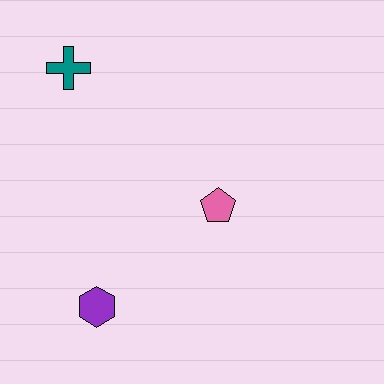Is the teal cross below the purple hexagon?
No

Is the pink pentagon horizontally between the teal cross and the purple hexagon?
No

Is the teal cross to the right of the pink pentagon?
No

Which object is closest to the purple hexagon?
The pink pentagon is closest to the purple hexagon.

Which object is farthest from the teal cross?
The purple hexagon is farthest from the teal cross.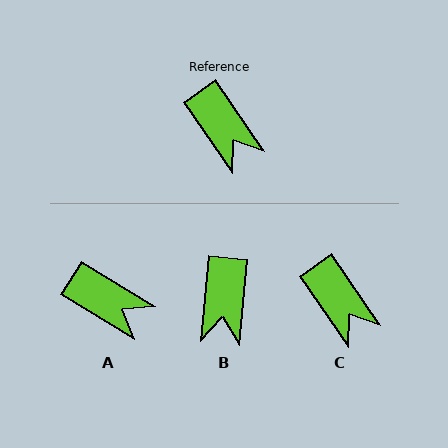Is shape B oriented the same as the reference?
No, it is off by about 41 degrees.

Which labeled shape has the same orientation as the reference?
C.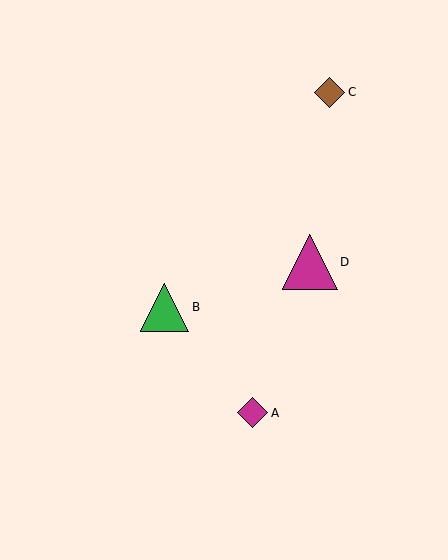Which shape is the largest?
The magenta triangle (labeled D) is the largest.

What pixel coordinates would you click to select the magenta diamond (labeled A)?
Click at (253, 413) to select the magenta diamond A.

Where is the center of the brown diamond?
The center of the brown diamond is at (330, 92).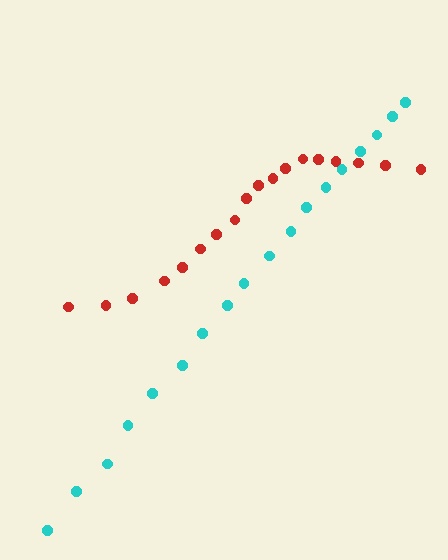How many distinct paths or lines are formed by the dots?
There are 2 distinct paths.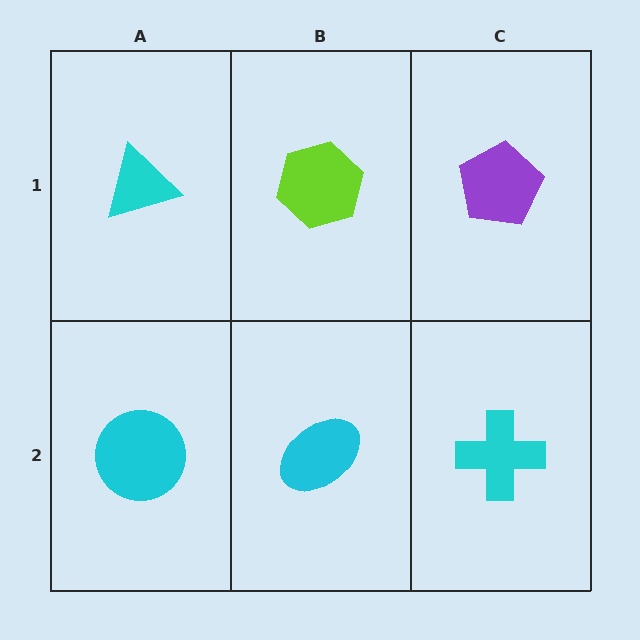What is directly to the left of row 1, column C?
A lime hexagon.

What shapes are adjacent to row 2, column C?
A purple pentagon (row 1, column C), a cyan ellipse (row 2, column B).